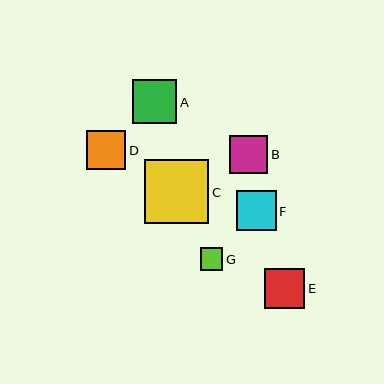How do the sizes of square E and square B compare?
Square E and square B are approximately the same size.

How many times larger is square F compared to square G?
Square F is approximately 1.7 times the size of square G.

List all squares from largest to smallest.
From largest to smallest: C, A, E, F, D, B, G.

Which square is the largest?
Square C is the largest with a size of approximately 64 pixels.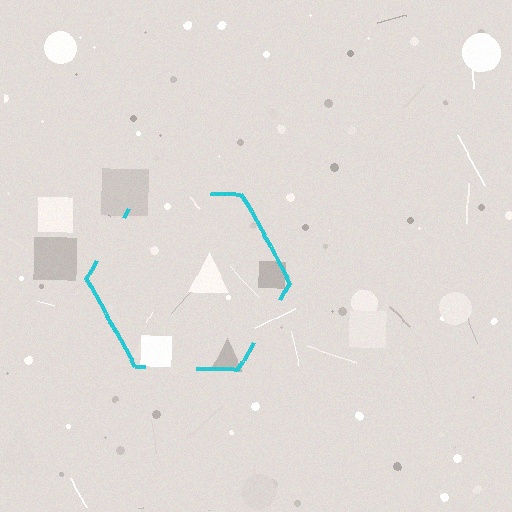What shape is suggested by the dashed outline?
The dashed outline suggests a hexagon.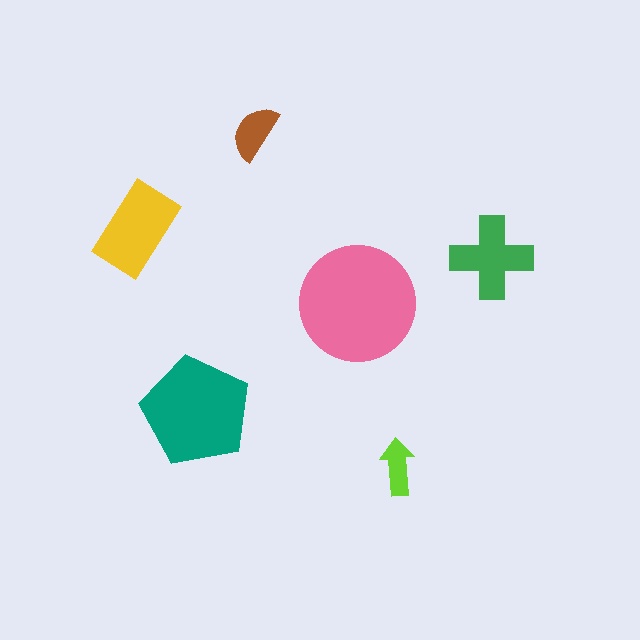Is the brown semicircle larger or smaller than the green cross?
Smaller.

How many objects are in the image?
There are 6 objects in the image.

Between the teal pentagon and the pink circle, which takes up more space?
The pink circle.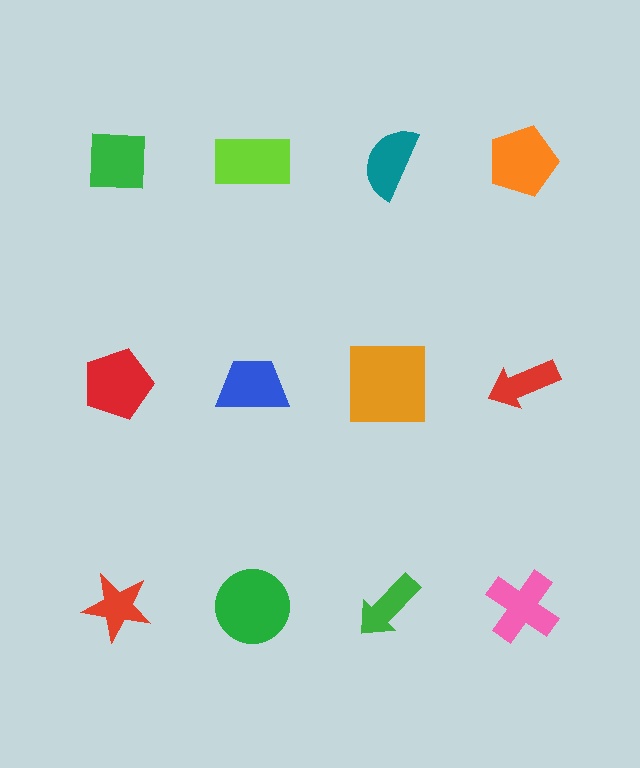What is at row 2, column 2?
A blue trapezoid.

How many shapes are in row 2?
4 shapes.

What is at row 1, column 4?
An orange pentagon.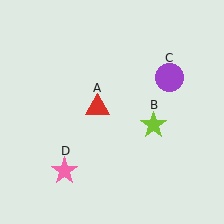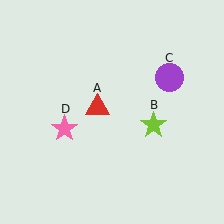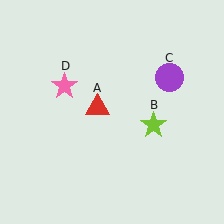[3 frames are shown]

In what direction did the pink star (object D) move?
The pink star (object D) moved up.